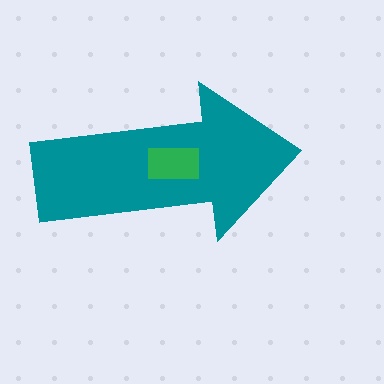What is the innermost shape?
The green rectangle.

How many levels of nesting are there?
2.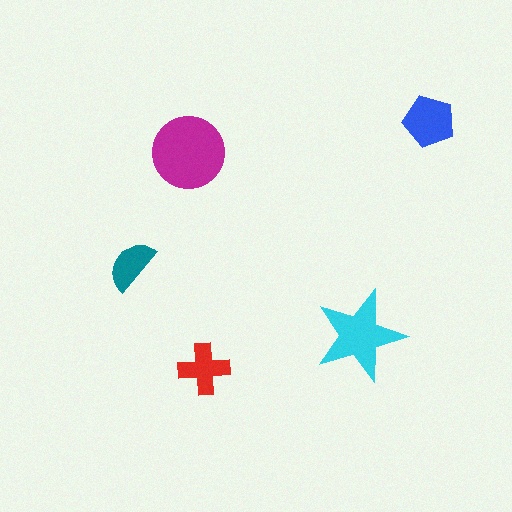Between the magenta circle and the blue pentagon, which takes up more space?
The magenta circle.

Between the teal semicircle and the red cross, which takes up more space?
The red cross.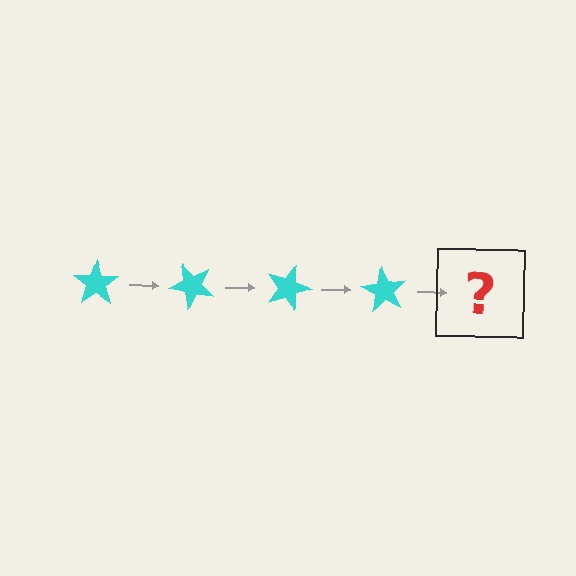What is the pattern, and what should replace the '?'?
The pattern is that the star rotates 45 degrees each step. The '?' should be a cyan star rotated 180 degrees.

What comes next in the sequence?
The next element should be a cyan star rotated 180 degrees.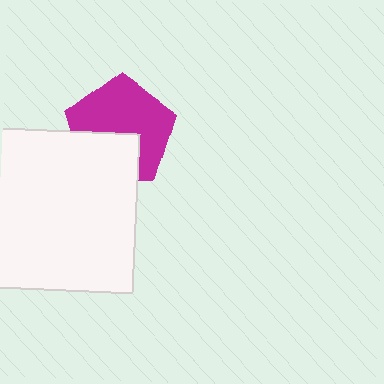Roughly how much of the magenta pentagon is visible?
About half of it is visible (roughly 64%).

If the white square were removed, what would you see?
You would see the complete magenta pentagon.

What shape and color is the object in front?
The object in front is a white square.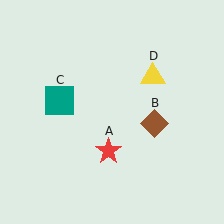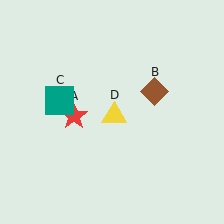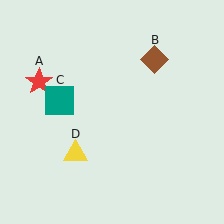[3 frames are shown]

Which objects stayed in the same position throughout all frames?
Teal square (object C) remained stationary.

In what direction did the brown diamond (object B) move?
The brown diamond (object B) moved up.